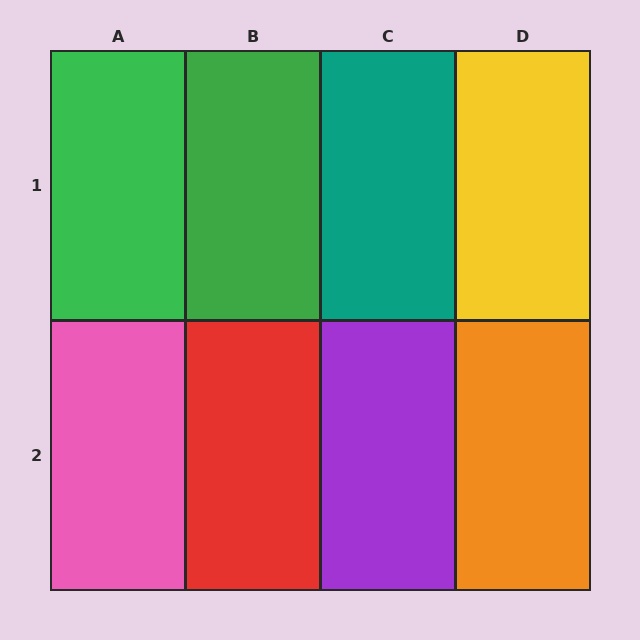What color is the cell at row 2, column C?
Purple.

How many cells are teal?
1 cell is teal.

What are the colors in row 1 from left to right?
Green, green, teal, yellow.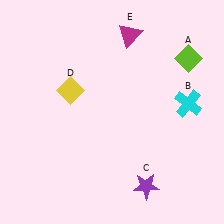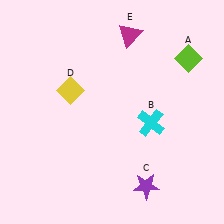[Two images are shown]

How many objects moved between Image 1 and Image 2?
1 object moved between the two images.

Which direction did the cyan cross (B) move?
The cyan cross (B) moved left.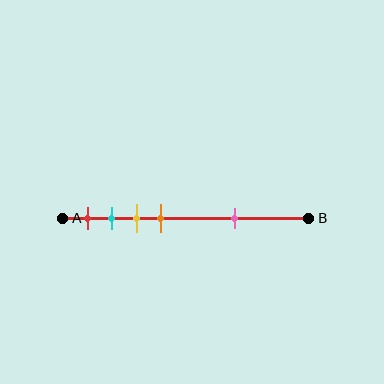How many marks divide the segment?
There are 5 marks dividing the segment.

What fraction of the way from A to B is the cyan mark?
The cyan mark is approximately 20% (0.2) of the way from A to B.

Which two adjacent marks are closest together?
The cyan and yellow marks are the closest adjacent pair.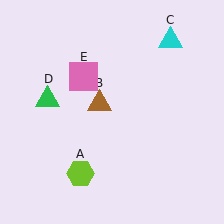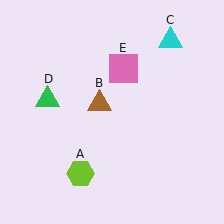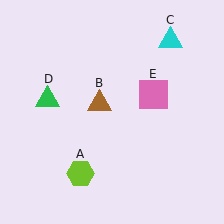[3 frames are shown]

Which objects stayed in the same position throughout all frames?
Lime hexagon (object A) and brown triangle (object B) and cyan triangle (object C) and green triangle (object D) remained stationary.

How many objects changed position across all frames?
1 object changed position: pink square (object E).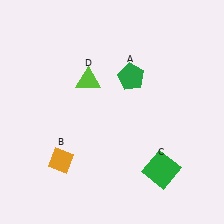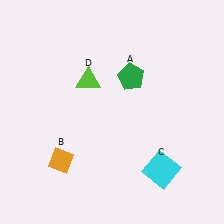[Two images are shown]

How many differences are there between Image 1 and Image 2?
There is 1 difference between the two images.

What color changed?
The square (C) changed from green in Image 1 to cyan in Image 2.